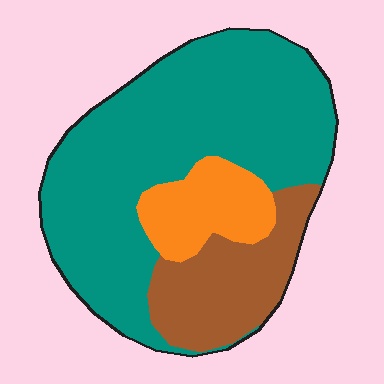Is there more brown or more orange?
Brown.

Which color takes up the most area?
Teal, at roughly 65%.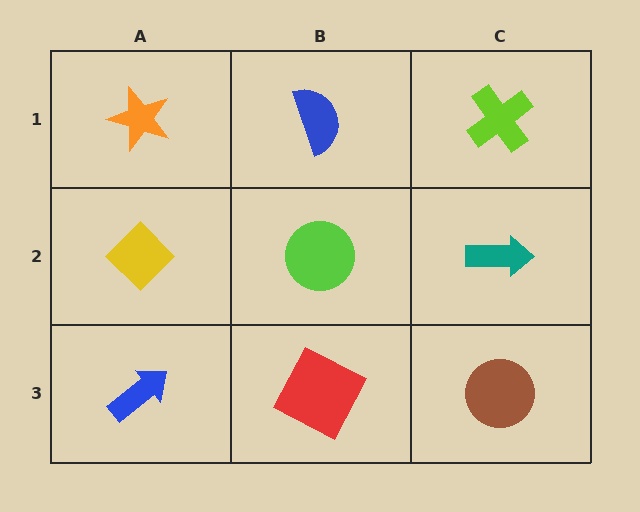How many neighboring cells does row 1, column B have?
3.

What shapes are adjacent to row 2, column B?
A blue semicircle (row 1, column B), a red square (row 3, column B), a yellow diamond (row 2, column A), a teal arrow (row 2, column C).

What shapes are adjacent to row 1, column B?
A lime circle (row 2, column B), an orange star (row 1, column A), a lime cross (row 1, column C).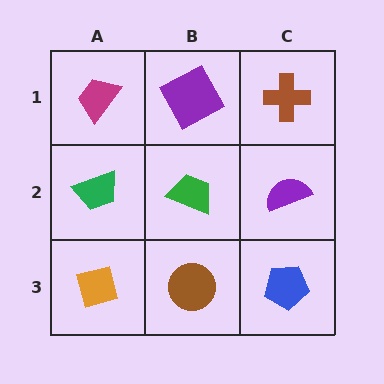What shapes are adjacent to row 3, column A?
A green trapezoid (row 2, column A), a brown circle (row 3, column B).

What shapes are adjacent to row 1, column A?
A green trapezoid (row 2, column A), a purple square (row 1, column B).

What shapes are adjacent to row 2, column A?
A magenta trapezoid (row 1, column A), an orange square (row 3, column A), a green trapezoid (row 2, column B).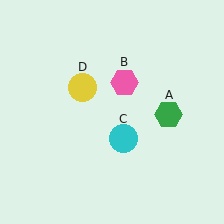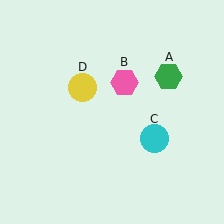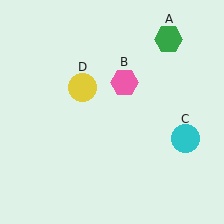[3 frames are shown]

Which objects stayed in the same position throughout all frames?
Pink hexagon (object B) and yellow circle (object D) remained stationary.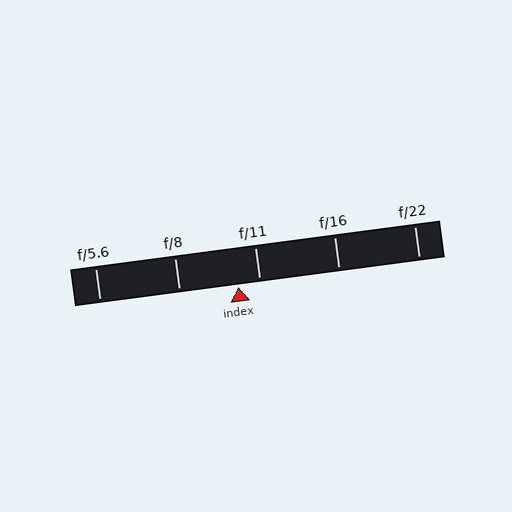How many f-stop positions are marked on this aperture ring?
There are 5 f-stop positions marked.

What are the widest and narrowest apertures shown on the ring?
The widest aperture shown is f/5.6 and the narrowest is f/22.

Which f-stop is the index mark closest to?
The index mark is closest to f/11.